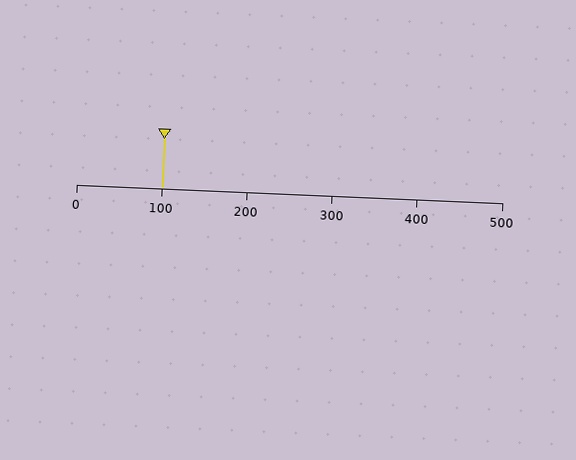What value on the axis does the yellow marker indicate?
The marker indicates approximately 100.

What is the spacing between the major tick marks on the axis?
The major ticks are spaced 100 apart.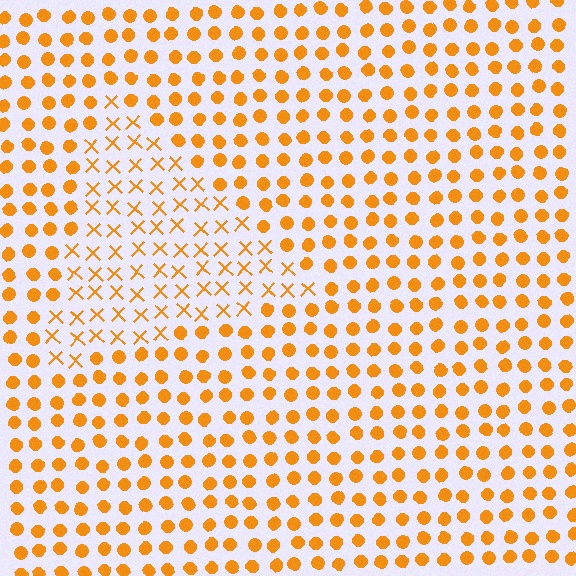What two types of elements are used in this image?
The image uses X marks inside the triangle region and circles outside it.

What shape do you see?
I see a triangle.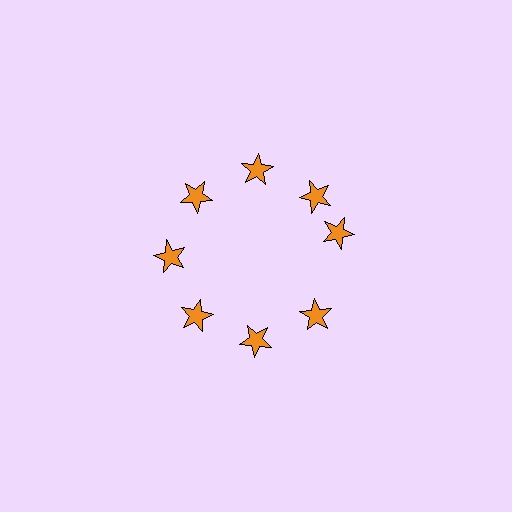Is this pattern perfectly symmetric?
No. The 8 orange stars are arranged in a ring, but one element near the 3 o'clock position is rotated out of alignment along the ring, breaking the 8-fold rotational symmetry.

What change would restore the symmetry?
The symmetry would be restored by rotating it back into even spacing with its neighbors so that all 8 stars sit at equal angles and equal distance from the center.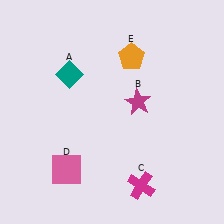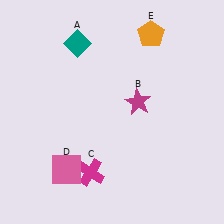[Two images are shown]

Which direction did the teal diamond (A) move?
The teal diamond (A) moved up.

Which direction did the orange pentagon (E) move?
The orange pentagon (E) moved up.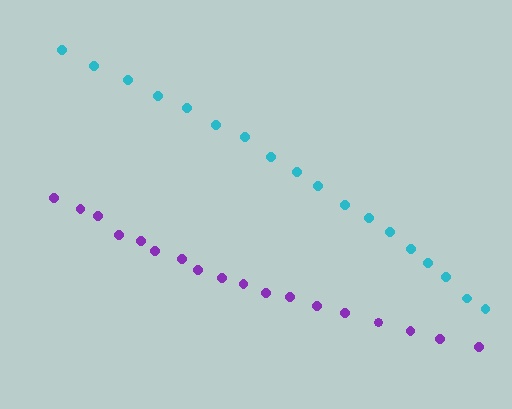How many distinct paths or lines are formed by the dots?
There are 2 distinct paths.